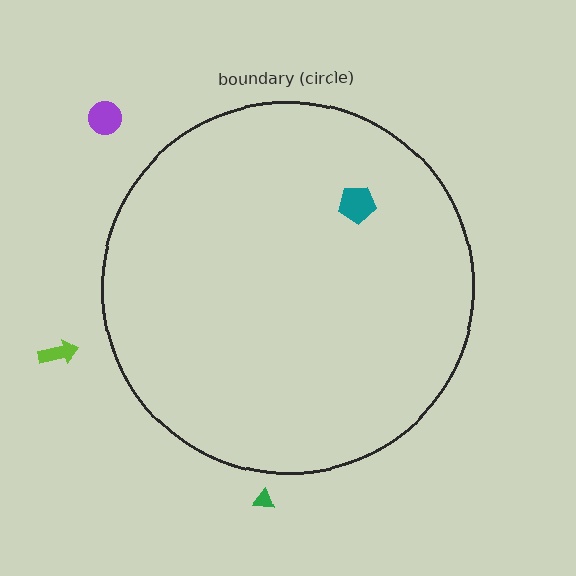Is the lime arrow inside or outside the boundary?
Outside.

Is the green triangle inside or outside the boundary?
Outside.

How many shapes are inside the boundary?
1 inside, 3 outside.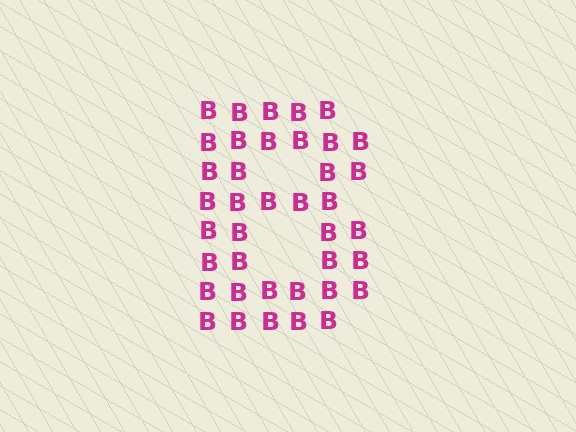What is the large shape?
The large shape is the letter B.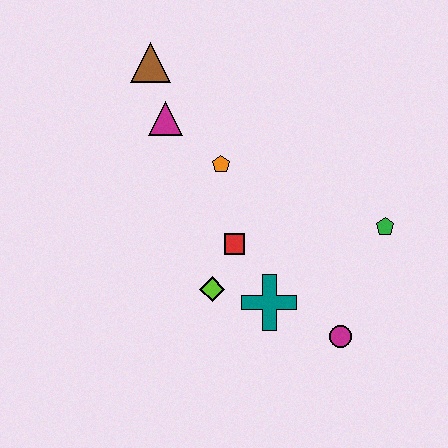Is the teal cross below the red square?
Yes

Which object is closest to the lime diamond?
The red square is closest to the lime diamond.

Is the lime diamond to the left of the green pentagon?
Yes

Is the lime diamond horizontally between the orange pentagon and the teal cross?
No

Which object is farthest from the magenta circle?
The brown triangle is farthest from the magenta circle.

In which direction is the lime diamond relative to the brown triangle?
The lime diamond is below the brown triangle.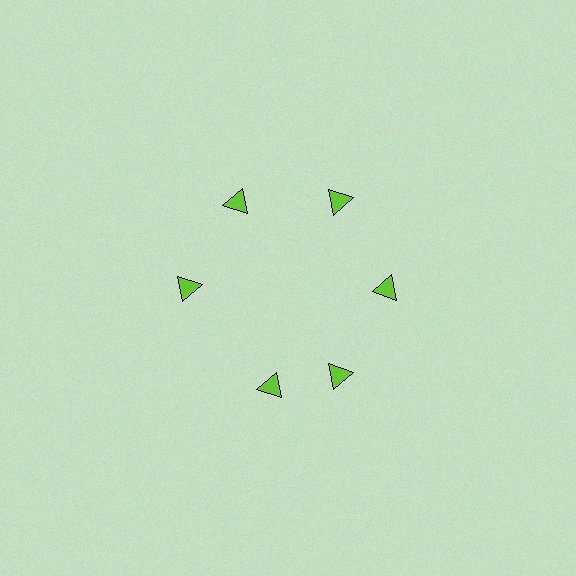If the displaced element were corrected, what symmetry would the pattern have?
It would have 6-fold rotational symmetry — the pattern would map onto itself every 60 degrees.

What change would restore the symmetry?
The symmetry would be restored by rotating it back into even spacing with its neighbors so that all 6 triangles sit at equal angles and equal distance from the center.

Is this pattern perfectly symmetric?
No. The 6 lime triangles are arranged in a ring, but one element near the 7 o'clock position is rotated out of alignment along the ring, breaking the 6-fold rotational symmetry.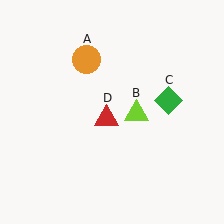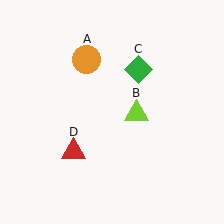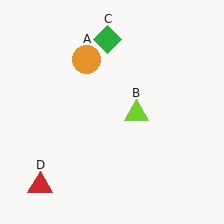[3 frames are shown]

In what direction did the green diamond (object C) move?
The green diamond (object C) moved up and to the left.